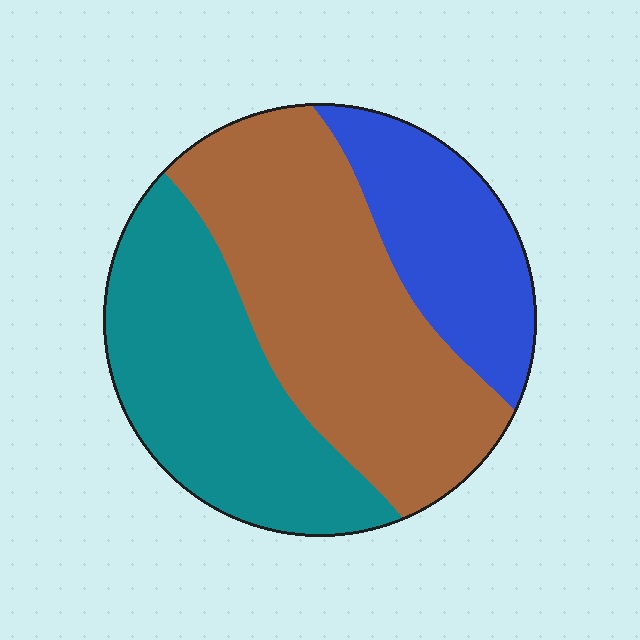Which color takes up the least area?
Blue, at roughly 20%.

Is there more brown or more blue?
Brown.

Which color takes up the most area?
Brown, at roughly 45%.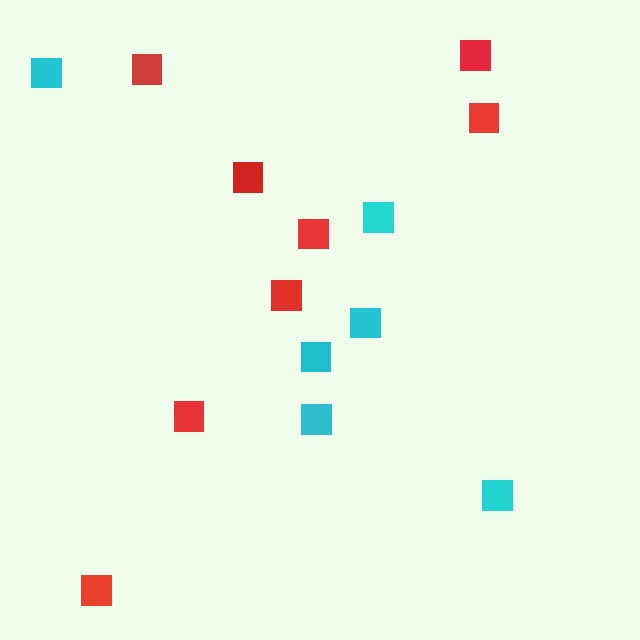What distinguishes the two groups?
There are 2 groups: one group of cyan squares (6) and one group of red squares (8).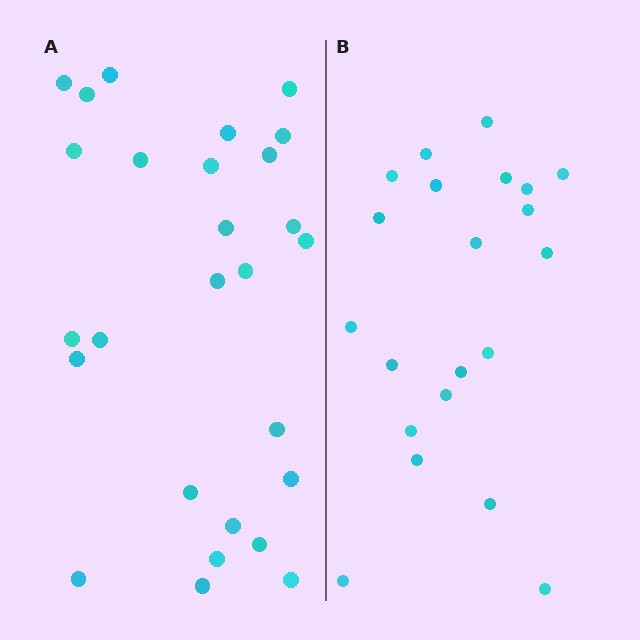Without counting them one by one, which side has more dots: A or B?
Region A (the left region) has more dots.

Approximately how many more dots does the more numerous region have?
Region A has about 6 more dots than region B.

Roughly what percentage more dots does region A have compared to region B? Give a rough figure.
About 30% more.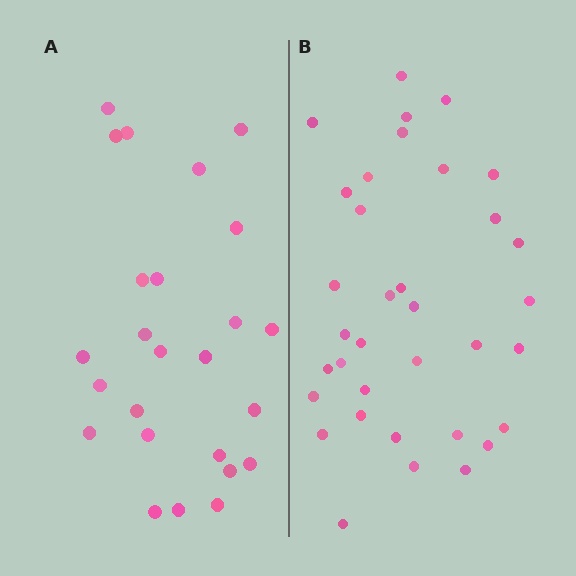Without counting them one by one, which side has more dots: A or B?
Region B (the right region) has more dots.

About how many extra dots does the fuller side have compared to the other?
Region B has roughly 10 or so more dots than region A.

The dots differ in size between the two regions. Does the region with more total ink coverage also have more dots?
No. Region A has more total ink coverage because its dots are larger, but region B actually contains more individual dots. Total area can be misleading — the number of items is what matters here.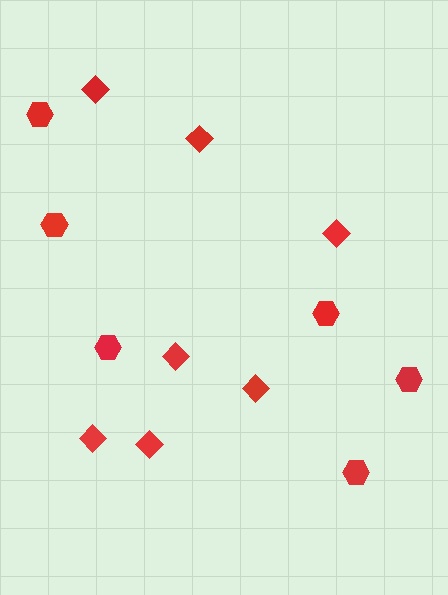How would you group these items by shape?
There are 2 groups: one group of hexagons (6) and one group of diamonds (7).